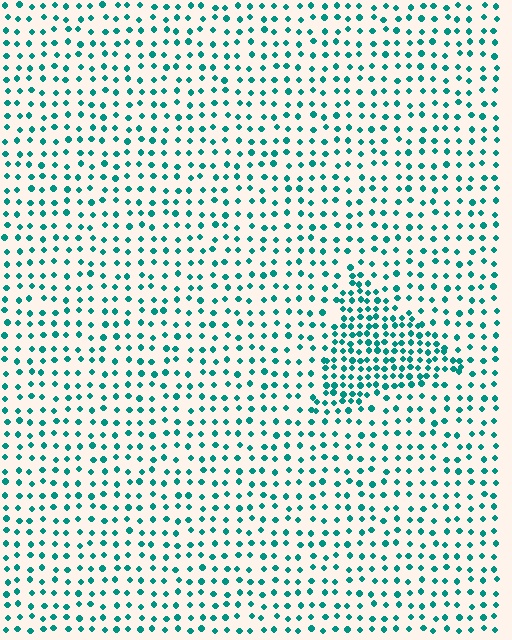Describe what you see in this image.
The image contains small teal elements arranged at two different densities. A triangle-shaped region is visible where the elements are more densely packed than the surrounding area.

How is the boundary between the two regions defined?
The boundary is defined by a change in element density (approximately 2.1x ratio). All elements are the same color, size, and shape.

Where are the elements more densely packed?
The elements are more densely packed inside the triangle boundary.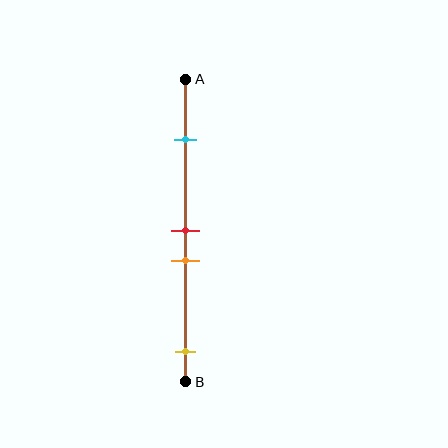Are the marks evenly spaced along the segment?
No, the marks are not evenly spaced.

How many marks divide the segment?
There are 4 marks dividing the segment.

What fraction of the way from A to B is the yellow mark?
The yellow mark is approximately 90% (0.9) of the way from A to B.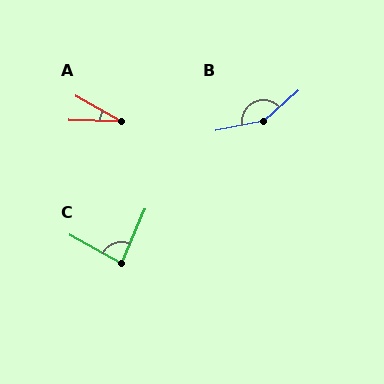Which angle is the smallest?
A, at approximately 28 degrees.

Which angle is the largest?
B, at approximately 150 degrees.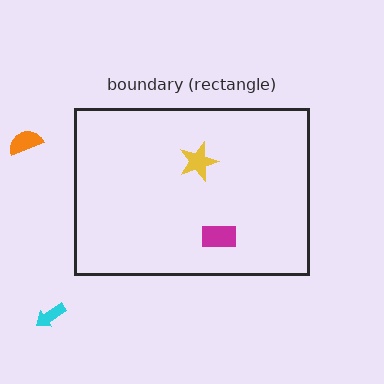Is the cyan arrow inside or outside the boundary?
Outside.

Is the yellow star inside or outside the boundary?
Inside.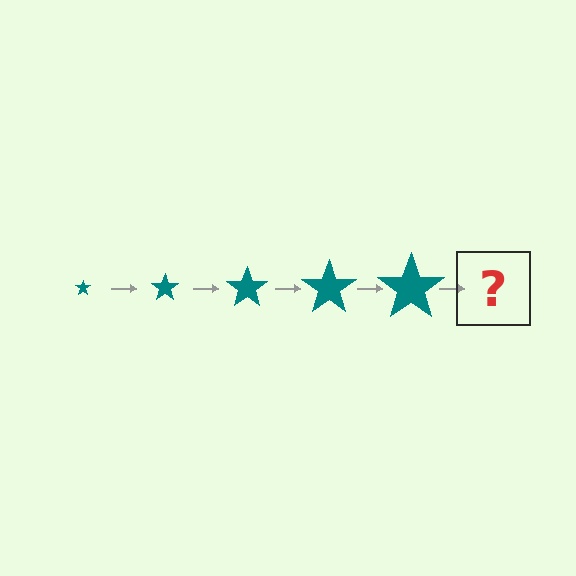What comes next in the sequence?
The next element should be a teal star, larger than the previous one.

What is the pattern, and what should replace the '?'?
The pattern is that the star gets progressively larger each step. The '?' should be a teal star, larger than the previous one.